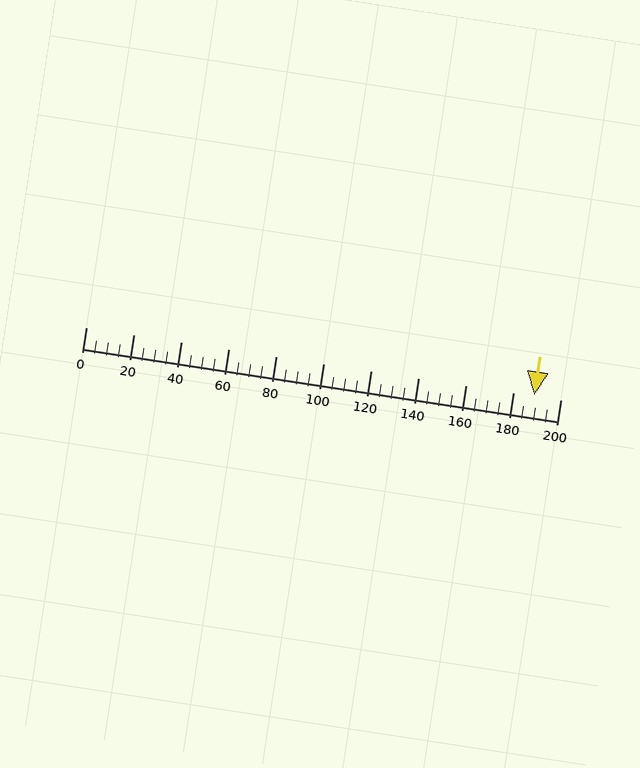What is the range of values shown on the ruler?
The ruler shows values from 0 to 200.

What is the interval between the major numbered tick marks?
The major tick marks are spaced 20 units apart.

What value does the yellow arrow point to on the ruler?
The yellow arrow points to approximately 189.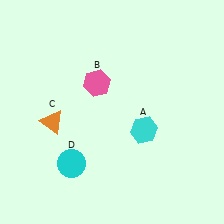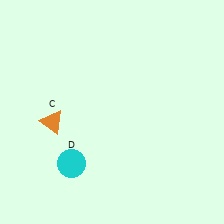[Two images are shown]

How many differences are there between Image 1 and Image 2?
There are 2 differences between the two images.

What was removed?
The cyan hexagon (A), the pink hexagon (B) were removed in Image 2.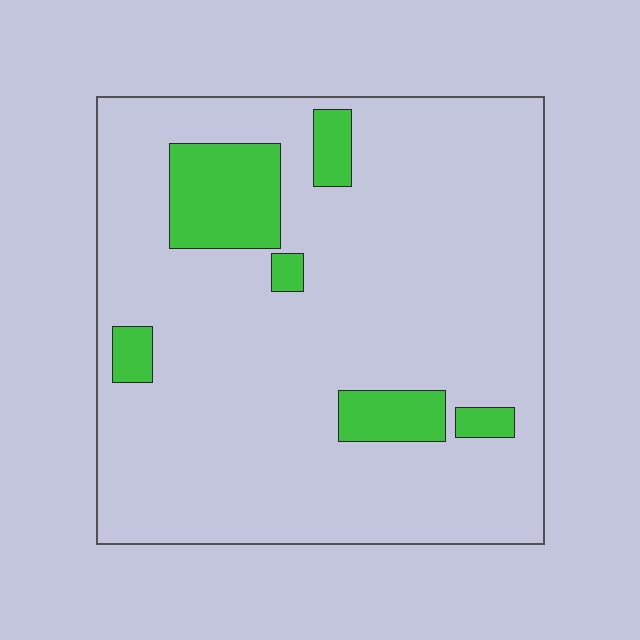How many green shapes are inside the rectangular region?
6.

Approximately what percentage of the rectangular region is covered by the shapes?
Approximately 15%.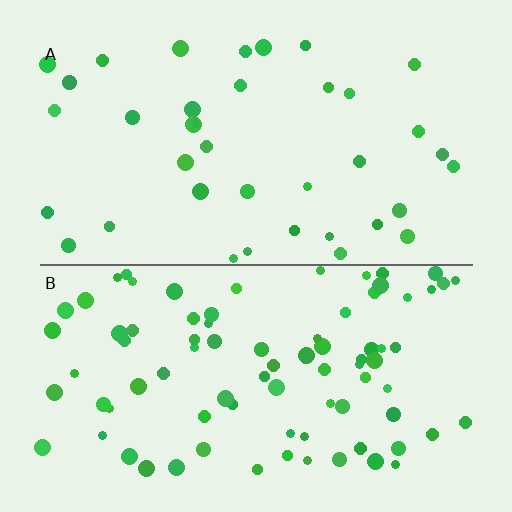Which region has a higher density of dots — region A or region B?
B (the bottom).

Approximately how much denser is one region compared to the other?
Approximately 2.3× — region B over region A.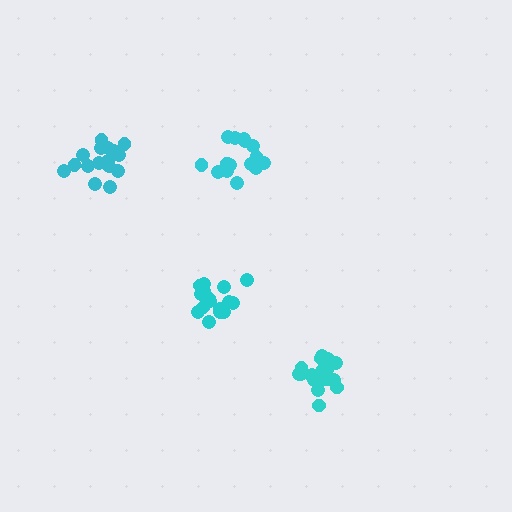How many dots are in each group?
Group 1: 21 dots, Group 2: 16 dots, Group 3: 16 dots, Group 4: 15 dots (68 total).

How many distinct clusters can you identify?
There are 4 distinct clusters.